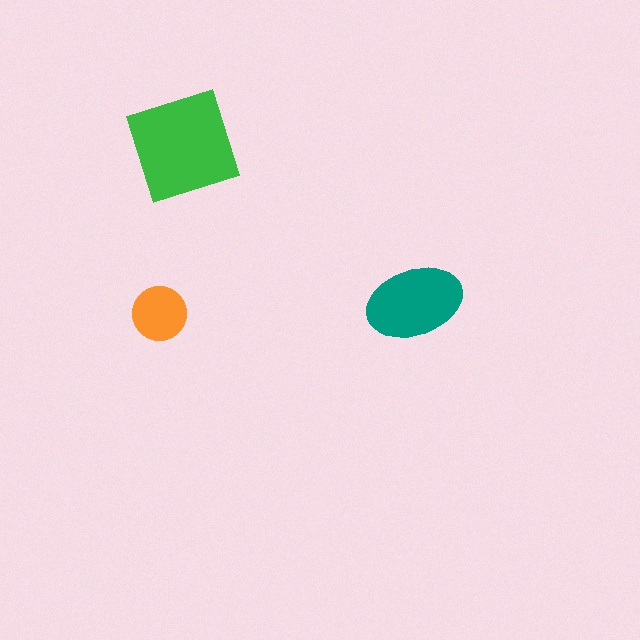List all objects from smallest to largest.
The orange circle, the teal ellipse, the green square.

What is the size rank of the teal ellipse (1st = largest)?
2nd.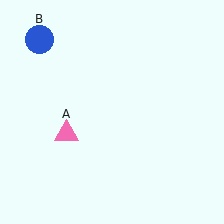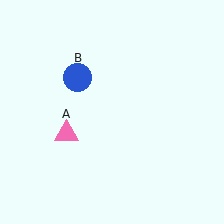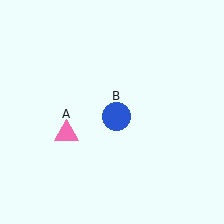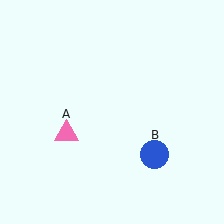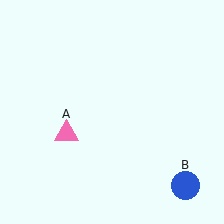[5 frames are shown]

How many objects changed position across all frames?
1 object changed position: blue circle (object B).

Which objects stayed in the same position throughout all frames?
Pink triangle (object A) remained stationary.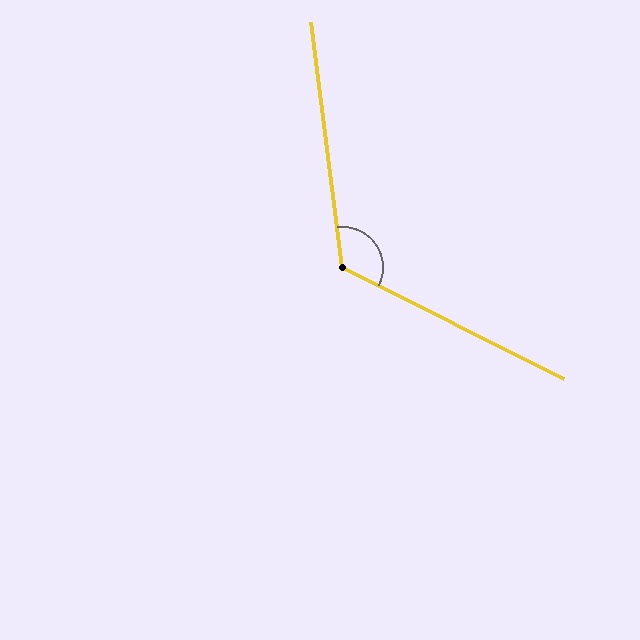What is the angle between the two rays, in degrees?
Approximately 124 degrees.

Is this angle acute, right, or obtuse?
It is obtuse.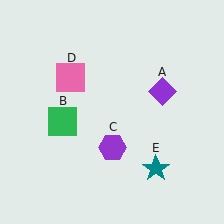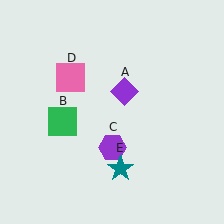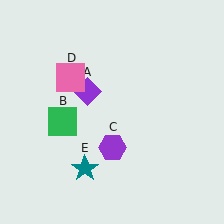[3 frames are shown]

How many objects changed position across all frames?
2 objects changed position: purple diamond (object A), teal star (object E).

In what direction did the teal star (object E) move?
The teal star (object E) moved left.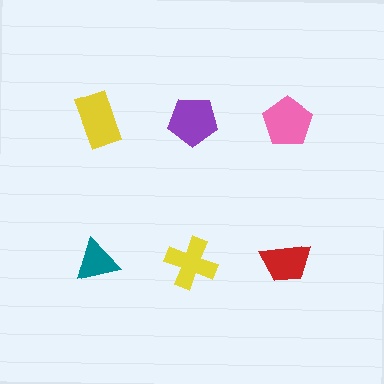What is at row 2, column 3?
A red trapezoid.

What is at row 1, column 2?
A purple pentagon.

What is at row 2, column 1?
A teal triangle.